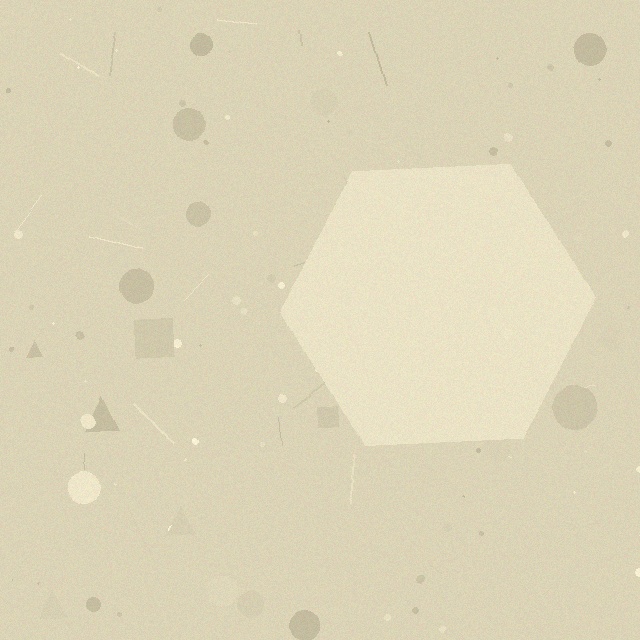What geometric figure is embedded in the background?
A hexagon is embedded in the background.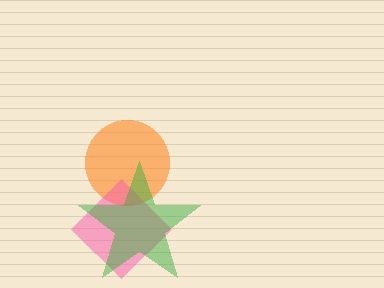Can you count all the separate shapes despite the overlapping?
Yes, there are 3 separate shapes.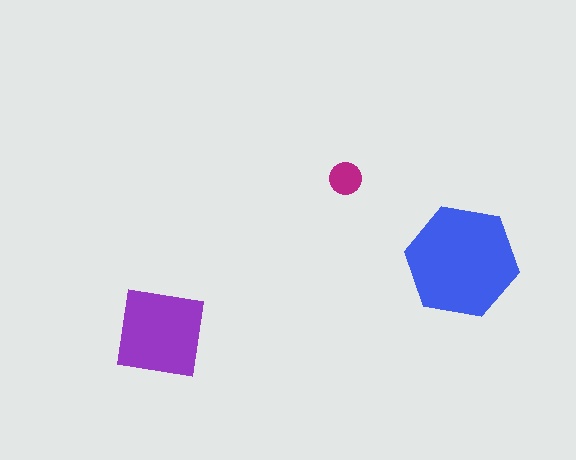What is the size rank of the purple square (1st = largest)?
2nd.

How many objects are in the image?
There are 3 objects in the image.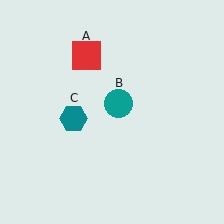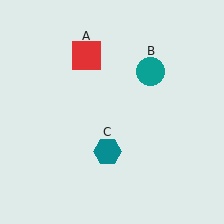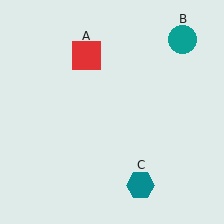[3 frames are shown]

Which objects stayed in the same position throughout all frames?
Red square (object A) remained stationary.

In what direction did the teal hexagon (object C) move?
The teal hexagon (object C) moved down and to the right.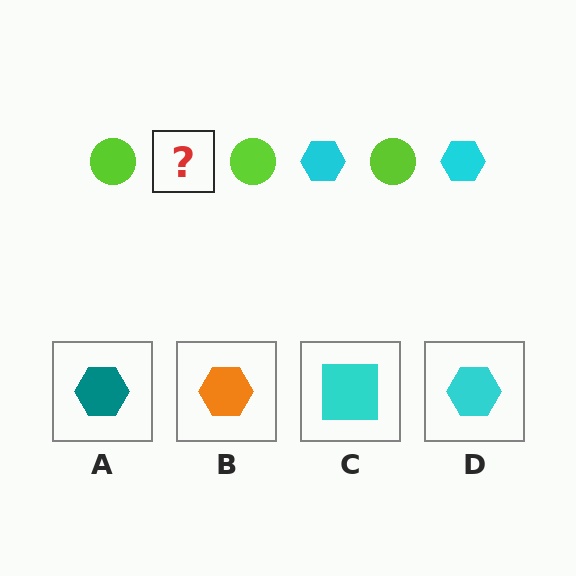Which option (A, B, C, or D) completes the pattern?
D.